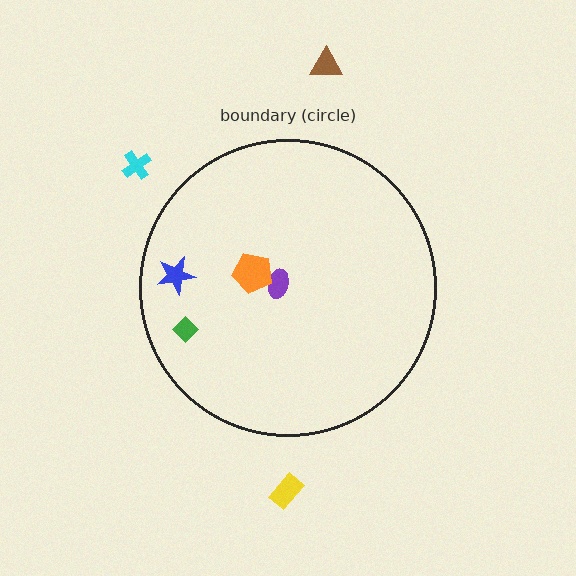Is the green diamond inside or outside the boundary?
Inside.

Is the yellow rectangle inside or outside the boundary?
Outside.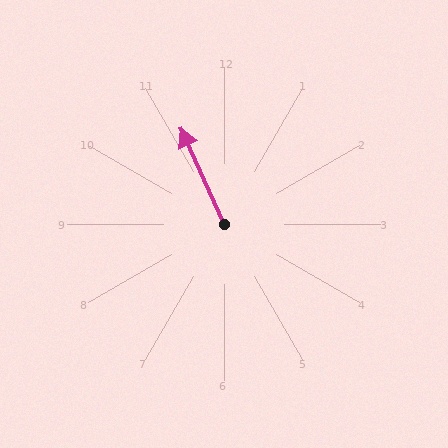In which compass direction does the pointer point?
Northwest.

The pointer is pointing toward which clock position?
Roughly 11 o'clock.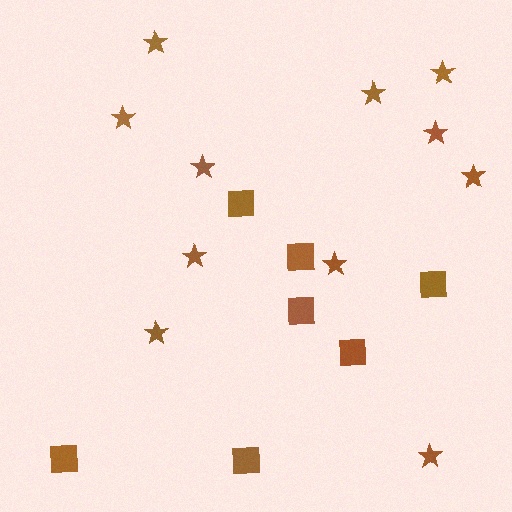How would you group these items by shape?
There are 2 groups: one group of squares (7) and one group of stars (11).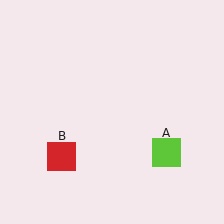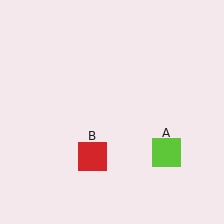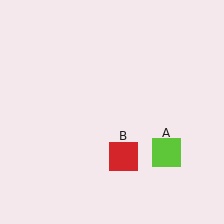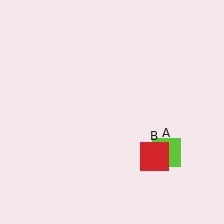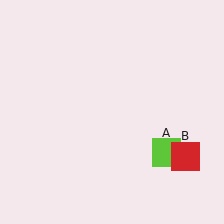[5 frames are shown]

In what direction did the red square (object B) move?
The red square (object B) moved right.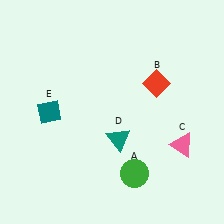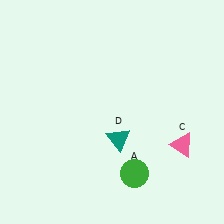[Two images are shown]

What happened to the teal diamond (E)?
The teal diamond (E) was removed in Image 2. It was in the bottom-left area of Image 1.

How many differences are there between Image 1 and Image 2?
There are 2 differences between the two images.